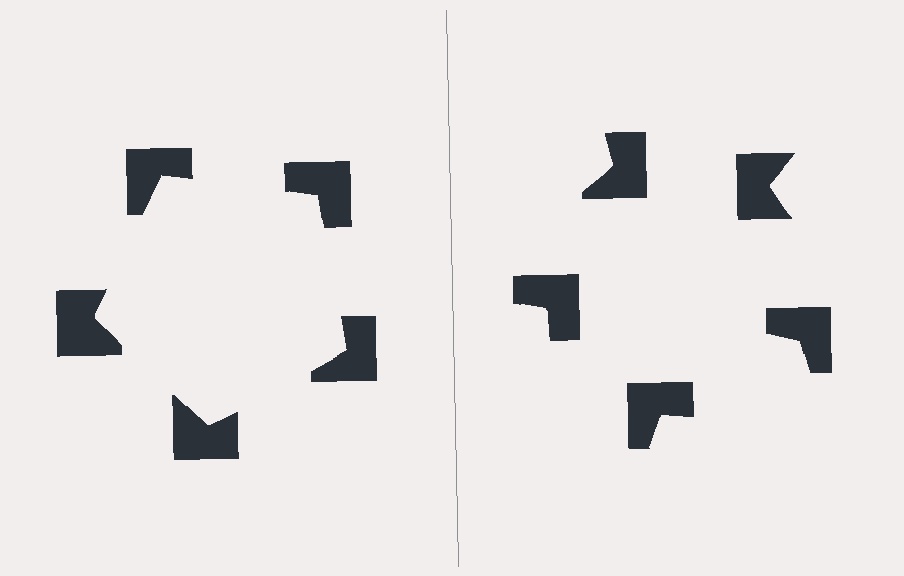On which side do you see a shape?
An illusory pentagon appears on the left side. On the right side the wedge cuts are rotated, so no coherent shape forms.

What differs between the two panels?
The notched squares are positioned identically on both sides; only the wedge orientations differ. On the left they align to a pentagon; on the right they are misaligned.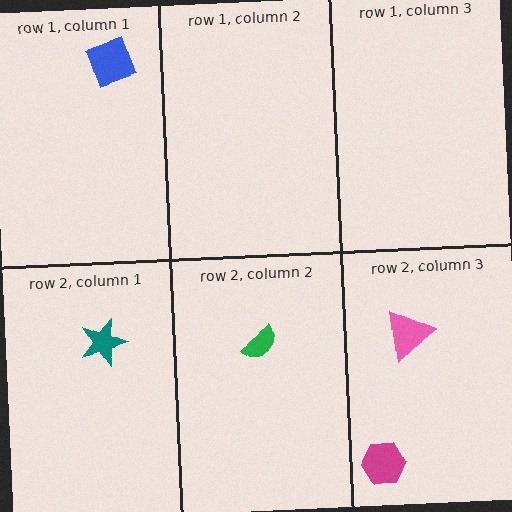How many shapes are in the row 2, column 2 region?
1.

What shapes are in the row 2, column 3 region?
The pink triangle, the magenta hexagon.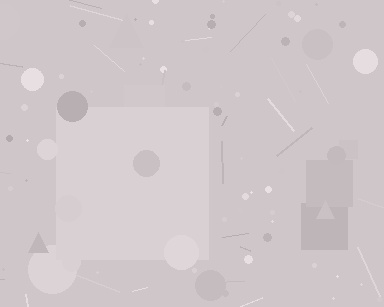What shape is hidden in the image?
A square is hidden in the image.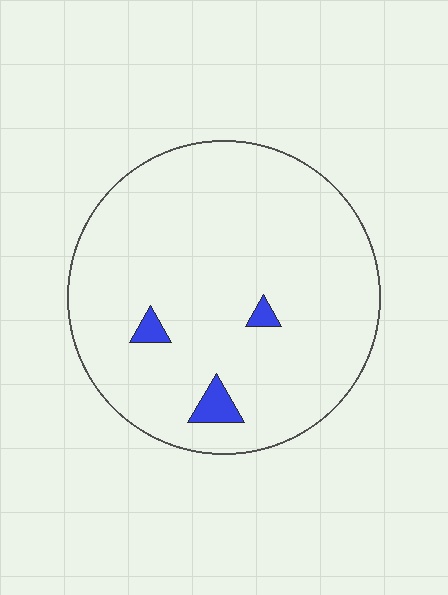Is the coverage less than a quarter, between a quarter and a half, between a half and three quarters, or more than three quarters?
Less than a quarter.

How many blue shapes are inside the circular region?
3.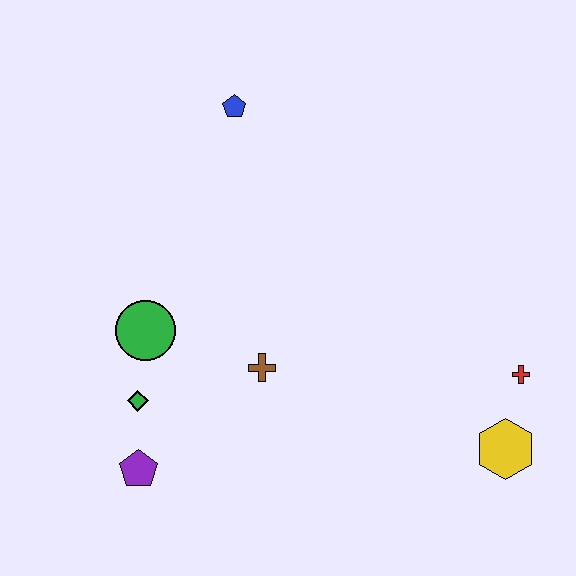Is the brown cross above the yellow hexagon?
Yes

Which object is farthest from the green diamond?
The red cross is farthest from the green diamond.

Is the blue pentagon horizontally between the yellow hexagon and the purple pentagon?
Yes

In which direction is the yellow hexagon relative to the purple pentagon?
The yellow hexagon is to the right of the purple pentagon.